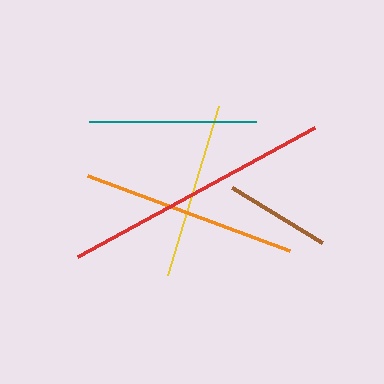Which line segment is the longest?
The red line is the longest at approximately 270 pixels.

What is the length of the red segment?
The red segment is approximately 270 pixels long.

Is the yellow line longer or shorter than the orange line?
The orange line is longer than the yellow line.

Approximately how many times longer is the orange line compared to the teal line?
The orange line is approximately 1.3 times the length of the teal line.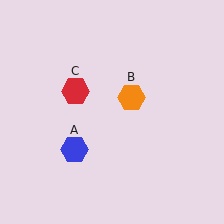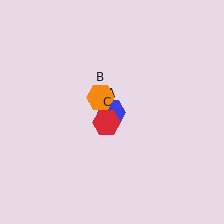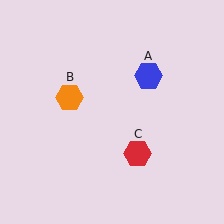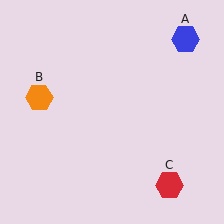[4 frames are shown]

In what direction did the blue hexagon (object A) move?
The blue hexagon (object A) moved up and to the right.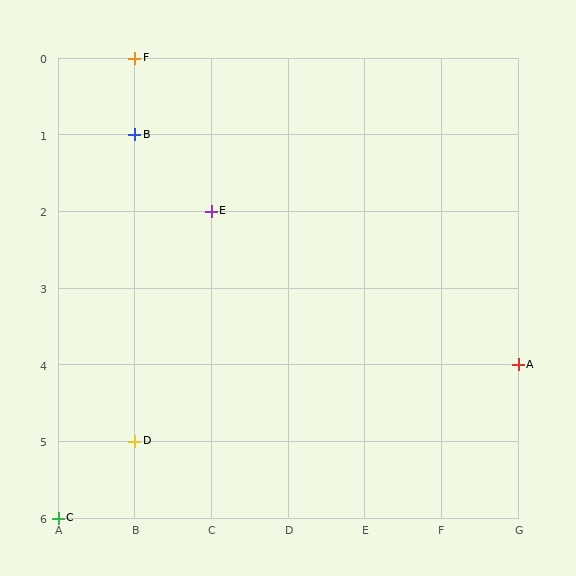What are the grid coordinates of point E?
Point E is at grid coordinates (C, 2).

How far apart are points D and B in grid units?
Points D and B are 4 rows apart.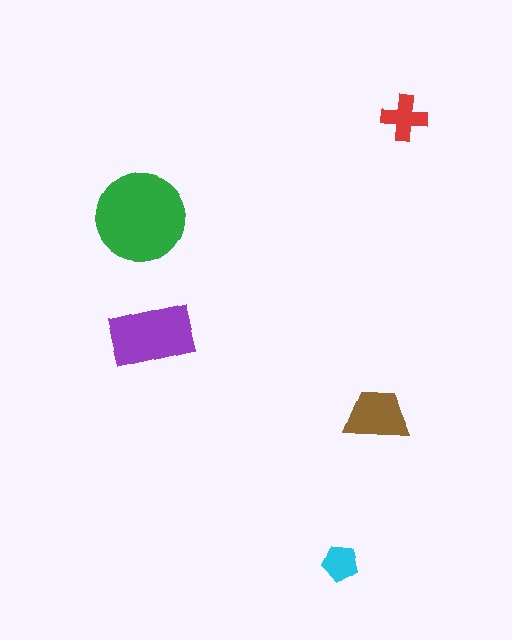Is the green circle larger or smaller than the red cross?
Larger.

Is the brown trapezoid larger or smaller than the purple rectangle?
Smaller.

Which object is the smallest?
The cyan pentagon.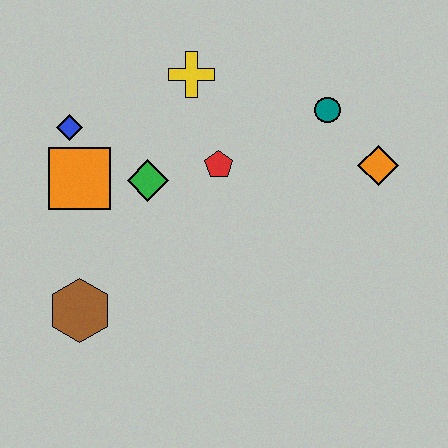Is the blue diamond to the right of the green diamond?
No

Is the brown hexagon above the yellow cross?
No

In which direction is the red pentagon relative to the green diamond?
The red pentagon is to the right of the green diamond.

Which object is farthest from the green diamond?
The orange diamond is farthest from the green diamond.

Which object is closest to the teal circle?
The orange diamond is closest to the teal circle.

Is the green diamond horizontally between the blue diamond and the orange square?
No